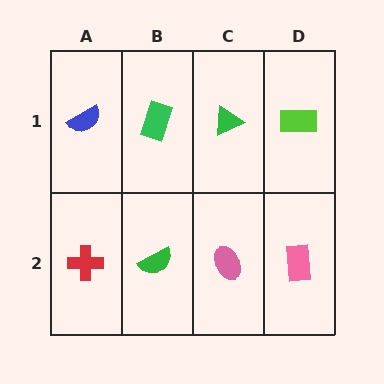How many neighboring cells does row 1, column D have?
2.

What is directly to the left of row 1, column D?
A green triangle.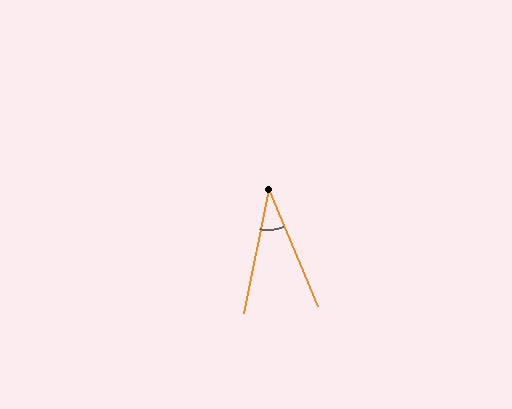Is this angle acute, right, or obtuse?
It is acute.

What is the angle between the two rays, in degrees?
Approximately 34 degrees.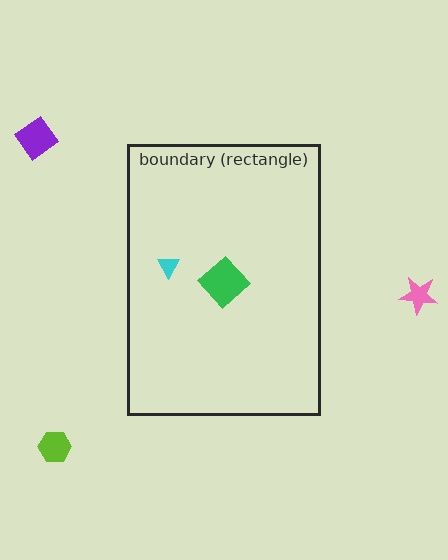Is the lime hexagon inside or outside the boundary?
Outside.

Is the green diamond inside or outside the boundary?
Inside.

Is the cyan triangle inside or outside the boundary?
Inside.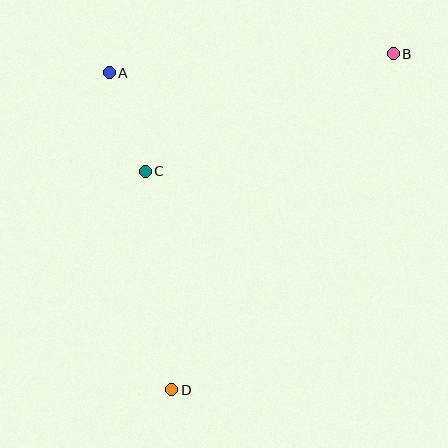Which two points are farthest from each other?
Points B and D are farthest from each other.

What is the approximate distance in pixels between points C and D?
The distance between C and D is approximately 220 pixels.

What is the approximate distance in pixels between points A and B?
The distance between A and B is approximately 285 pixels.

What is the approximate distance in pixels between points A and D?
The distance between A and D is approximately 323 pixels.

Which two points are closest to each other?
Points A and C are closest to each other.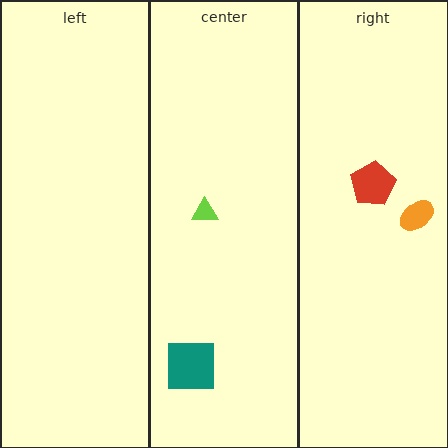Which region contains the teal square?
The center region.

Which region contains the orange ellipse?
The right region.